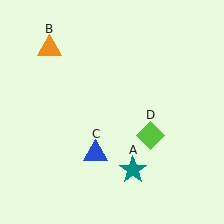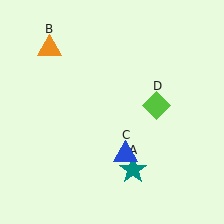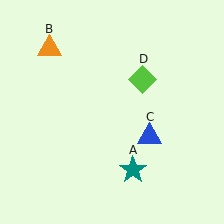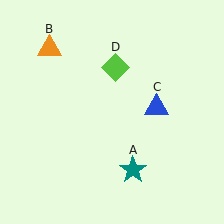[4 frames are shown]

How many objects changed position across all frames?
2 objects changed position: blue triangle (object C), lime diamond (object D).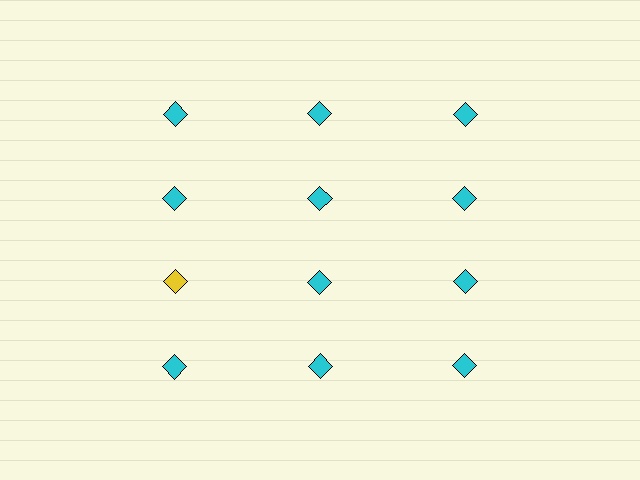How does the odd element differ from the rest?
It has a different color: yellow instead of cyan.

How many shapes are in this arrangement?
There are 12 shapes arranged in a grid pattern.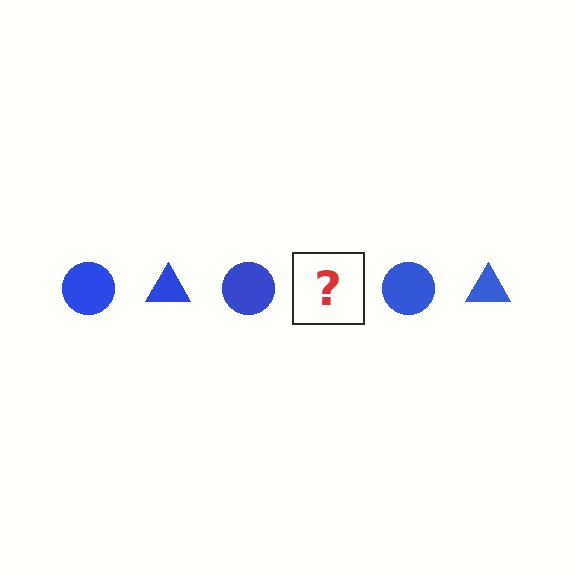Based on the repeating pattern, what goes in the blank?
The blank should be a blue triangle.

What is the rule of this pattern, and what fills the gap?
The rule is that the pattern cycles through circle, triangle shapes in blue. The gap should be filled with a blue triangle.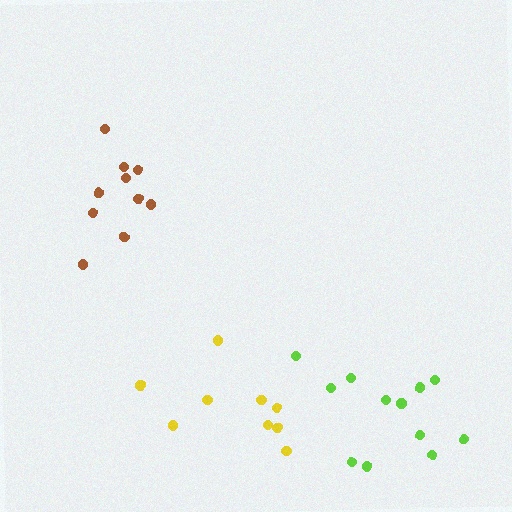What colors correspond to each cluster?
The clusters are colored: brown, yellow, lime.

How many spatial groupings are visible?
There are 3 spatial groupings.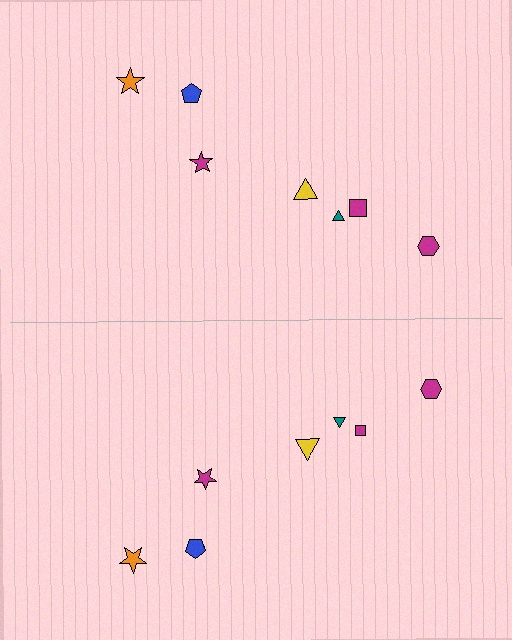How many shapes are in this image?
There are 14 shapes in this image.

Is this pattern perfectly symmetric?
No, the pattern is not perfectly symmetric. The magenta square on the bottom side has a different size than its mirror counterpart.